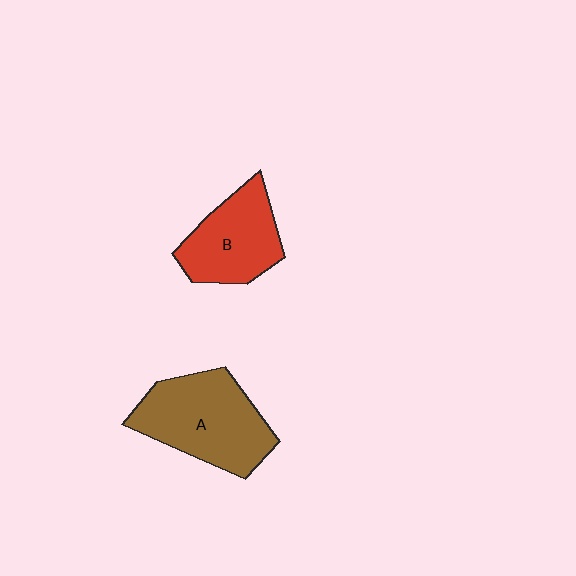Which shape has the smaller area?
Shape B (red).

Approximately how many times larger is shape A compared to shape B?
Approximately 1.3 times.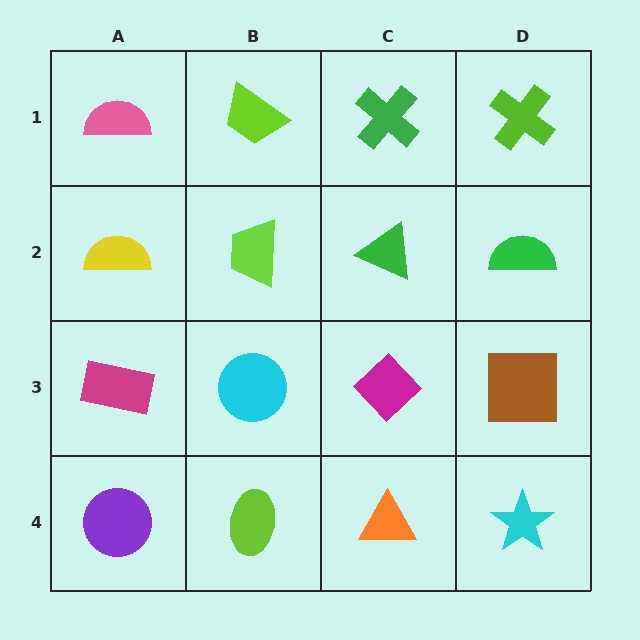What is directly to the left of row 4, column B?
A purple circle.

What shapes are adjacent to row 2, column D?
A lime cross (row 1, column D), a brown square (row 3, column D), a green triangle (row 2, column C).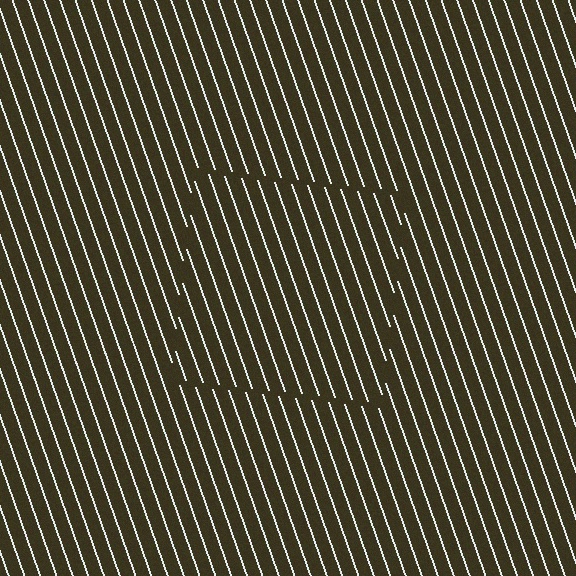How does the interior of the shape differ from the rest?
The interior of the shape contains the same grating, shifted by half a period — the contour is defined by the phase discontinuity where line-ends from the inner and outer gratings abut.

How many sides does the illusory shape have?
4 sides — the line-ends trace a square.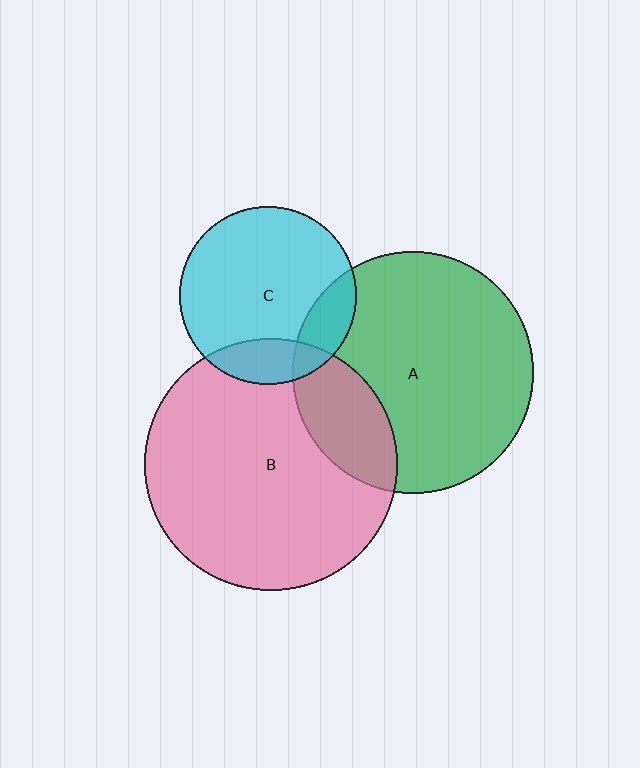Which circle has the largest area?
Circle B (pink).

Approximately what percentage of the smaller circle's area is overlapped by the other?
Approximately 15%.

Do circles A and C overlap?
Yes.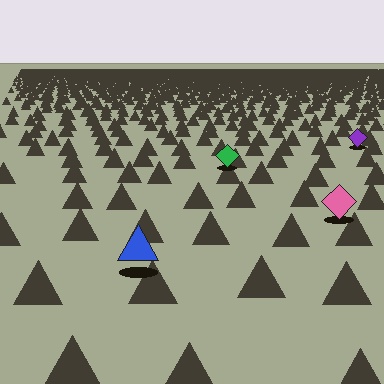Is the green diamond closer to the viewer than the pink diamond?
No. The pink diamond is closer — you can tell from the texture gradient: the ground texture is coarser near it.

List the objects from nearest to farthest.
From nearest to farthest: the blue triangle, the pink diamond, the green diamond, the purple diamond.